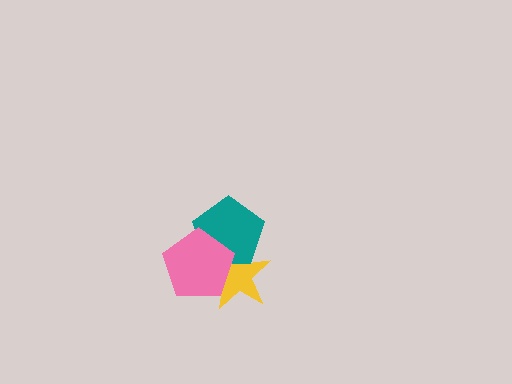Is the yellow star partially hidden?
Yes, it is partially covered by another shape.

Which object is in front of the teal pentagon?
The pink pentagon is in front of the teal pentagon.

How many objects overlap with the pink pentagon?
2 objects overlap with the pink pentagon.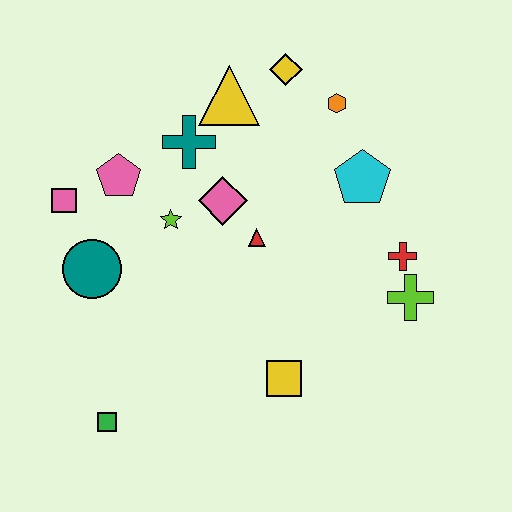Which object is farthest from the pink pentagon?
The lime cross is farthest from the pink pentagon.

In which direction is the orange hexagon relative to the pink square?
The orange hexagon is to the right of the pink square.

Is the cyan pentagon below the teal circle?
No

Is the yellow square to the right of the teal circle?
Yes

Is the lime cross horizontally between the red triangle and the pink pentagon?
No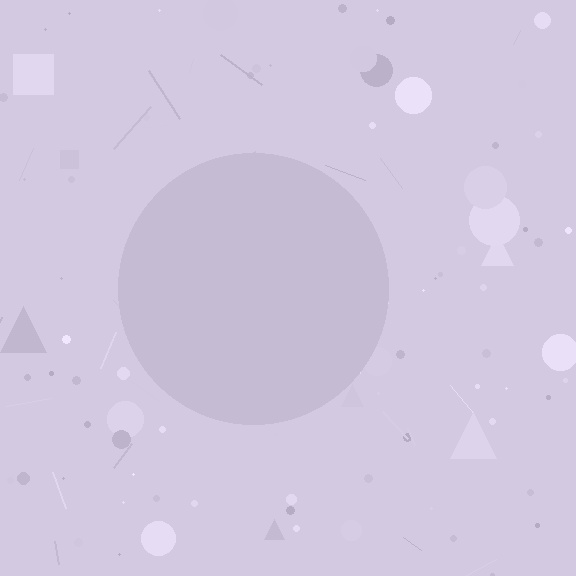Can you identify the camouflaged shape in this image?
The camouflaged shape is a circle.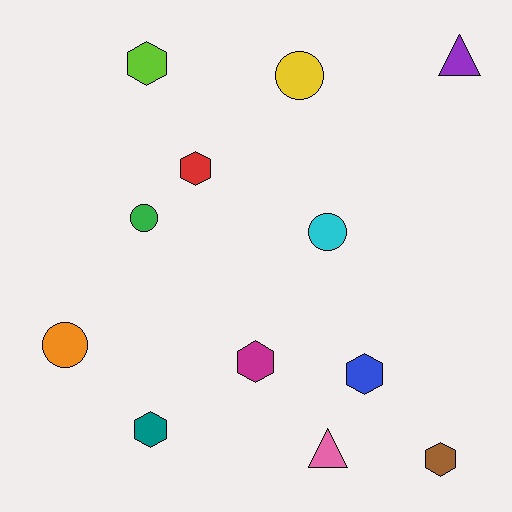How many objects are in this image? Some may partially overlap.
There are 12 objects.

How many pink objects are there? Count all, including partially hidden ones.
There is 1 pink object.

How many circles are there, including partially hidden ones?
There are 4 circles.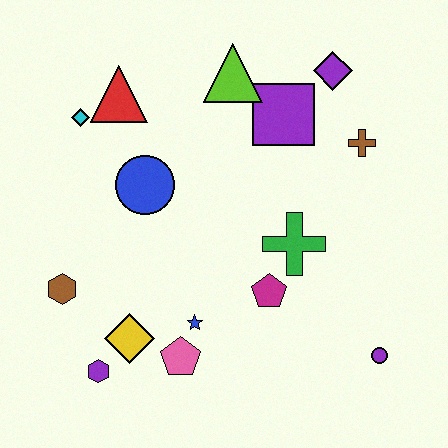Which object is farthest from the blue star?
The purple diamond is farthest from the blue star.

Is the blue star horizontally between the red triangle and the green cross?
Yes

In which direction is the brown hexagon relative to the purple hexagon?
The brown hexagon is above the purple hexagon.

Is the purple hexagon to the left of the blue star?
Yes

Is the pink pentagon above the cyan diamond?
No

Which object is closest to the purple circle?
The magenta pentagon is closest to the purple circle.